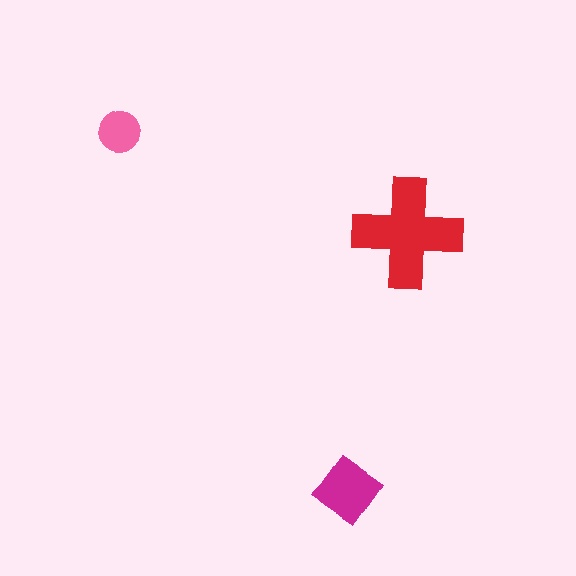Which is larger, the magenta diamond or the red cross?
The red cross.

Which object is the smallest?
The pink circle.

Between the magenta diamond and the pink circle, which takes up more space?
The magenta diamond.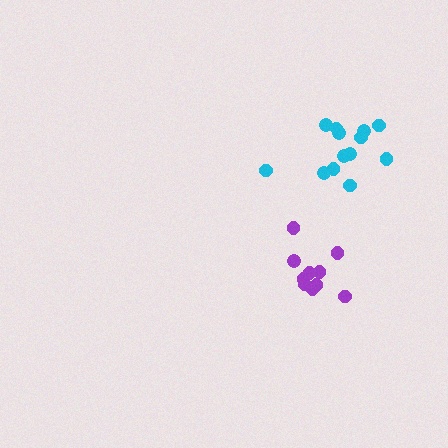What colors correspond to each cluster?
The clusters are colored: cyan, purple.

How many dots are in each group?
Group 1: 13 dots, Group 2: 10 dots (23 total).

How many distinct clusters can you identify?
There are 2 distinct clusters.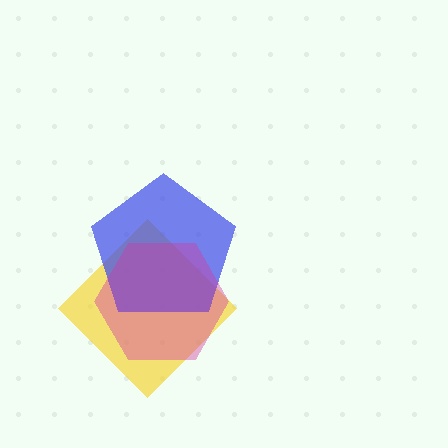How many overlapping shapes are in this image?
There are 3 overlapping shapes in the image.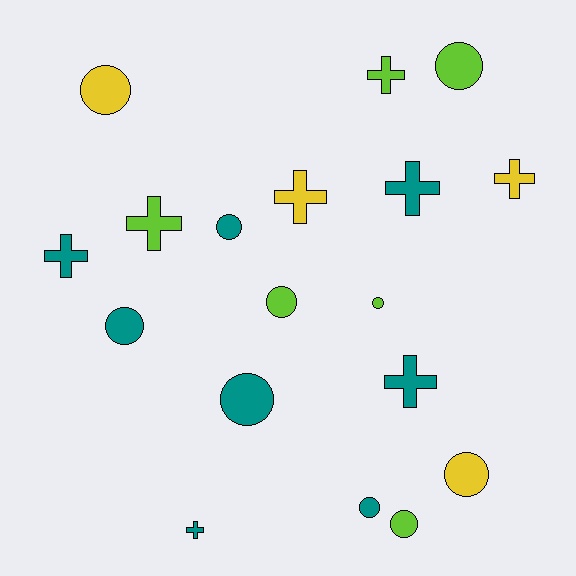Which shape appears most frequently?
Circle, with 10 objects.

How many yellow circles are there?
There are 2 yellow circles.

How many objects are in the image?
There are 18 objects.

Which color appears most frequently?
Teal, with 8 objects.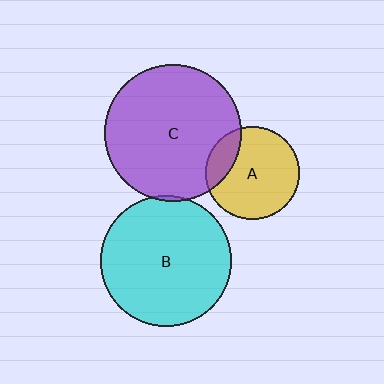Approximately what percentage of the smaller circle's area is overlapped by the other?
Approximately 20%.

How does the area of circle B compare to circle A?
Approximately 2.0 times.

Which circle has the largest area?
Circle C (purple).